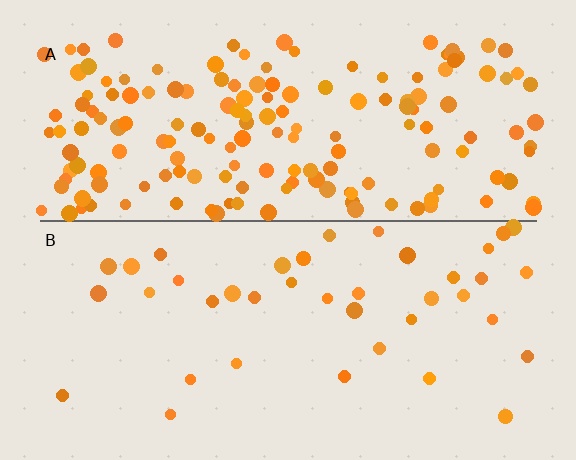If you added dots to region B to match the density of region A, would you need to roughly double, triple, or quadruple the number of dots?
Approximately quadruple.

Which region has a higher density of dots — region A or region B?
A (the top).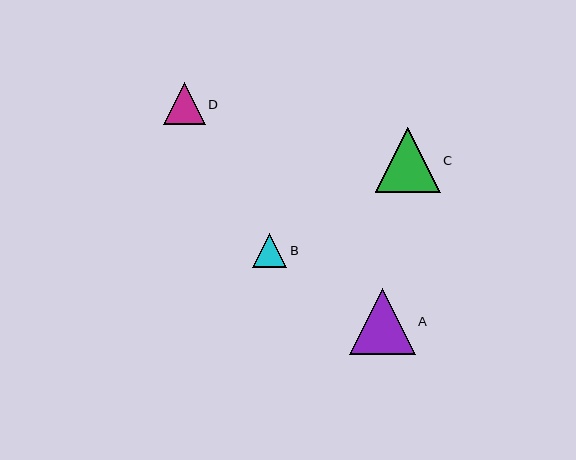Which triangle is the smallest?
Triangle B is the smallest with a size of approximately 34 pixels.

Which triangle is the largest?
Triangle A is the largest with a size of approximately 66 pixels.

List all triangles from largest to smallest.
From largest to smallest: A, C, D, B.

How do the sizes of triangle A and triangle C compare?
Triangle A and triangle C are approximately the same size.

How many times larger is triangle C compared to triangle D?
Triangle C is approximately 1.5 times the size of triangle D.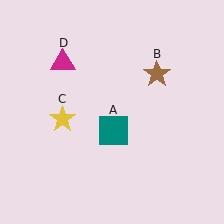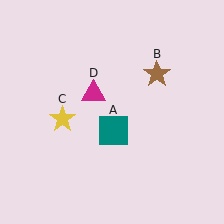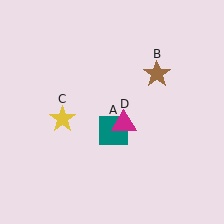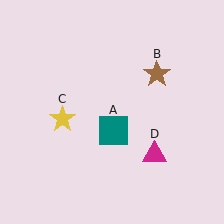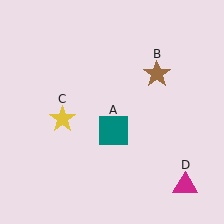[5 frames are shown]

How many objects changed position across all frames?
1 object changed position: magenta triangle (object D).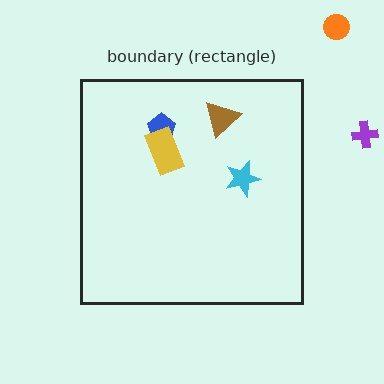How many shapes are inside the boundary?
4 inside, 2 outside.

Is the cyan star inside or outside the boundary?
Inside.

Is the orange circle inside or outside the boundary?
Outside.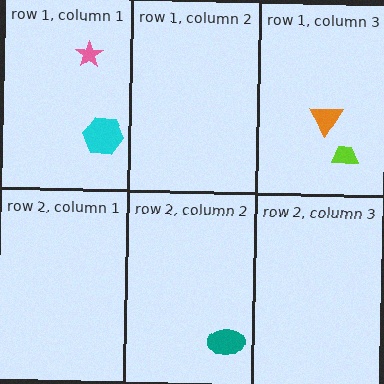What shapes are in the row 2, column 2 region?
The teal ellipse.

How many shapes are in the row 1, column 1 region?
2.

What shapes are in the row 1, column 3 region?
The orange triangle, the lime trapezoid.